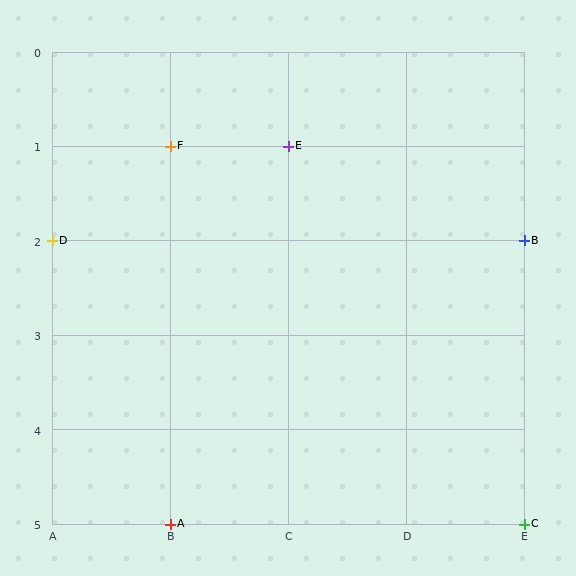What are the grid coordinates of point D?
Point D is at grid coordinates (A, 2).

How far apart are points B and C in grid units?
Points B and C are 3 rows apart.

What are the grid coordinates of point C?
Point C is at grid coordinates (E, 5).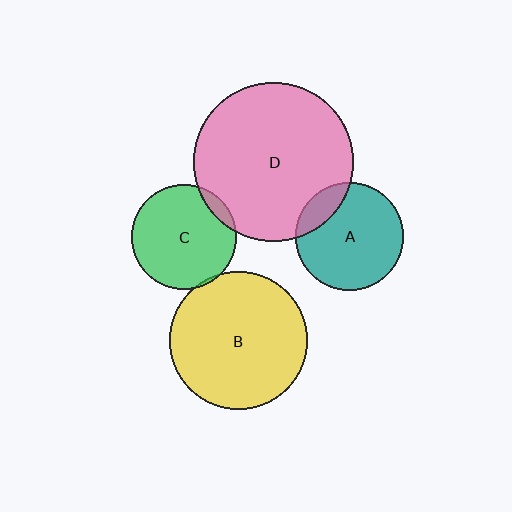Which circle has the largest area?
Circle D (pink).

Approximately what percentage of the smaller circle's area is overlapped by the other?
Approximately 5%.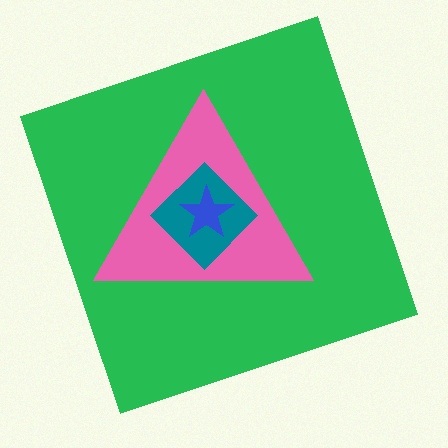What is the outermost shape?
The green square.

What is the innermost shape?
The blue star.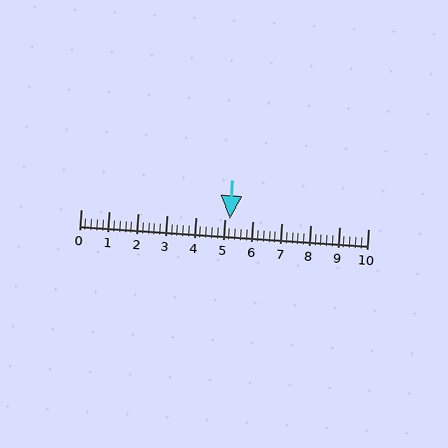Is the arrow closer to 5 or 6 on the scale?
The arrow is closer to 5.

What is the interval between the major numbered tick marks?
The major tick marks are spaced 1 units apart.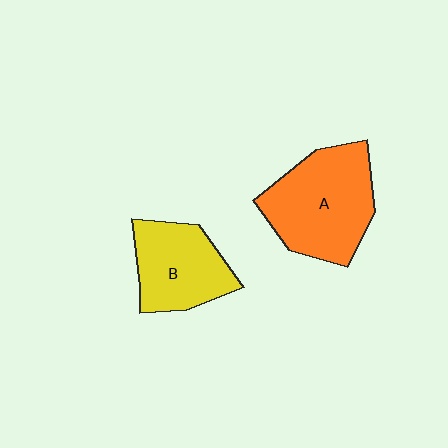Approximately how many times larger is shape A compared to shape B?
Approximately 1.4 times.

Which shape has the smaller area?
Shape B (yellow).